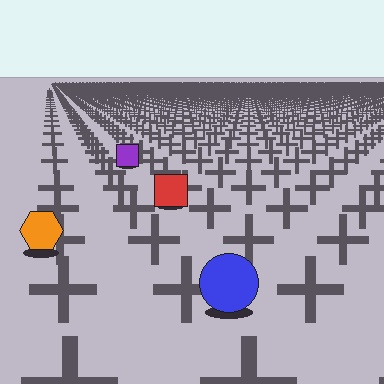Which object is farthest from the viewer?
The purple square is farthest from the viewer. It appears smaller and the ground texture around it is denser.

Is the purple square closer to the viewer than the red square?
No. The red square is closer — you can tell from the texture gradient: the ground texture is coarser near it.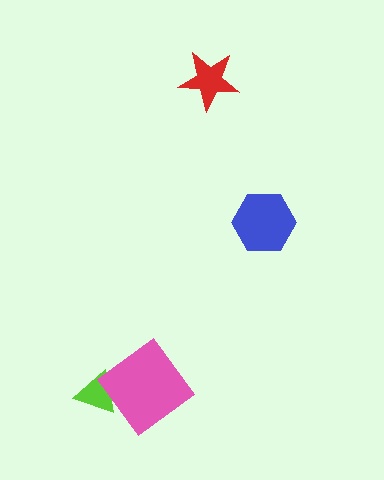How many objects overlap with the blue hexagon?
0 objects overlap with the blue hexagon.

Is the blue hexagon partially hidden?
No, no other shape covers it.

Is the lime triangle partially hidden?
Yes, it is partially covered by another shape.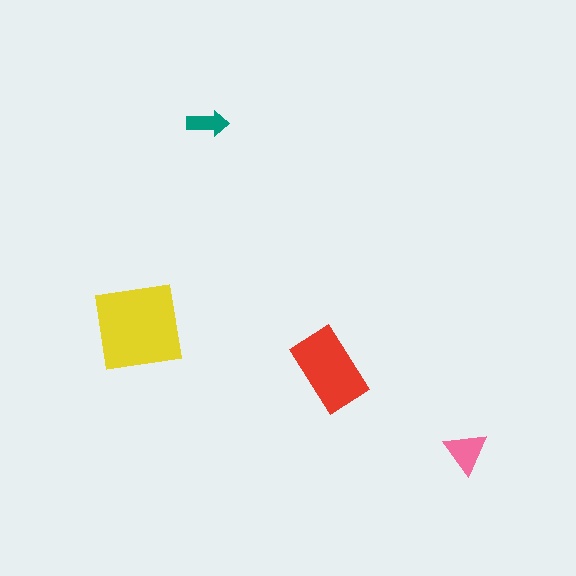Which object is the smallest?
The teal arrow.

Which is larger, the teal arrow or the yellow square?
The yellow square.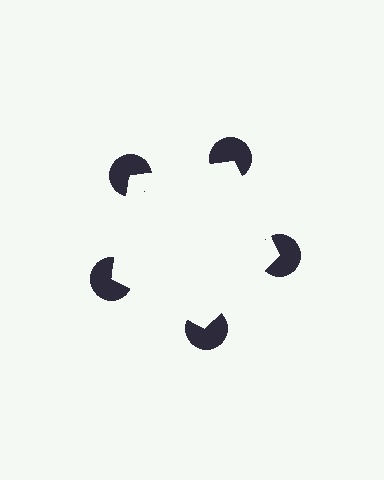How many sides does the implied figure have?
5 sides.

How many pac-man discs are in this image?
There are 5 — one at each vertex of the illusory pentagon.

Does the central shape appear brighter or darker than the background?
It typically appears slightly brighter than the background, even though no actual brightness change is drawn.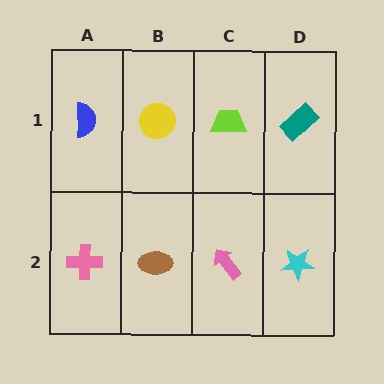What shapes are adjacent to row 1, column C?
A pink arrow (row 2, column C), a yellow circle (row 1, column B), a teal rectangle (row 1, column D).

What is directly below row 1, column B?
A brown ellipse.